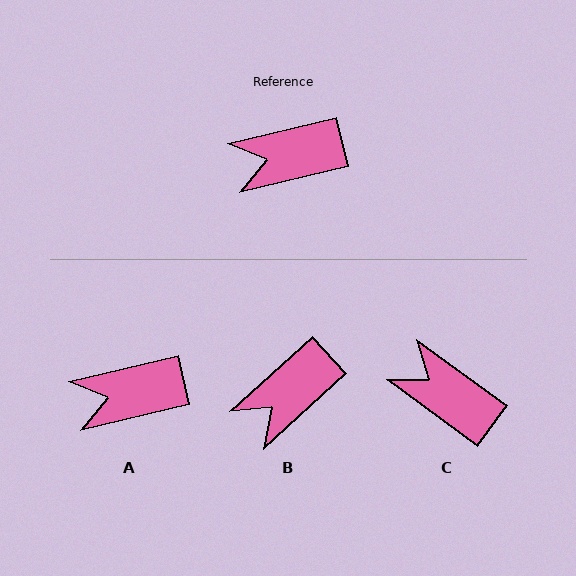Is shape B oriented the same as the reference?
No, it is off by about 29 degrees.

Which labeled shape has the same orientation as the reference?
A.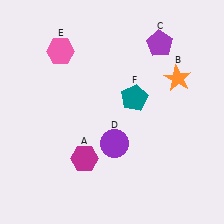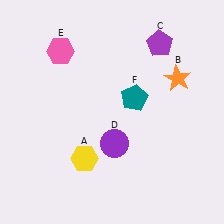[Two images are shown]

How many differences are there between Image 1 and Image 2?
There is 1 difference between the two images.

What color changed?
The hexagon (A) changed from magenta in Image 1 to yellow in Image 2.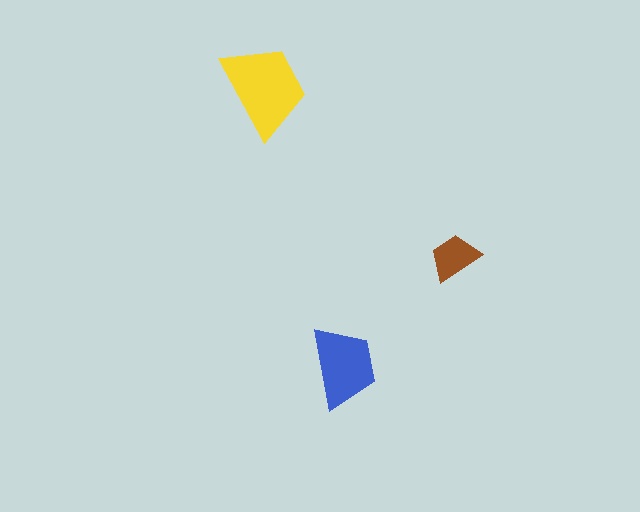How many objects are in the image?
There are 3 objects in the image.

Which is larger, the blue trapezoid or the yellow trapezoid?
The yellow one.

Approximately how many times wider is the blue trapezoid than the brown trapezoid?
About 1.5 times wider.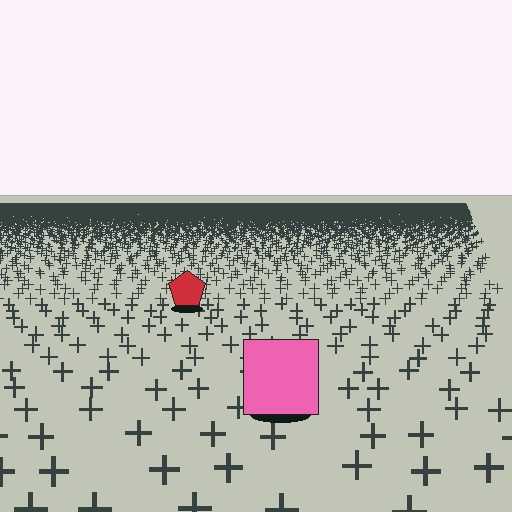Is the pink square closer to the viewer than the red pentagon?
Yes. The pink square is closer — you can tell from the texture gradient: the ground texture is coarser near it.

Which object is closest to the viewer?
The pink square is closest. The texture marks near it are larger and more spread out.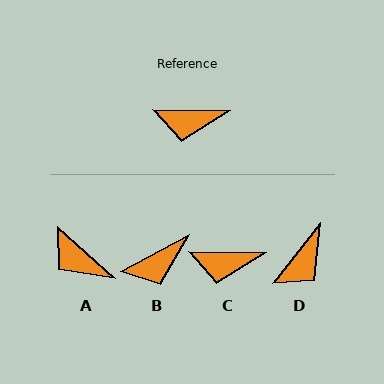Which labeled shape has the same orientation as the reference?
C.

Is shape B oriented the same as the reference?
No, it is off by about 29 degrees.